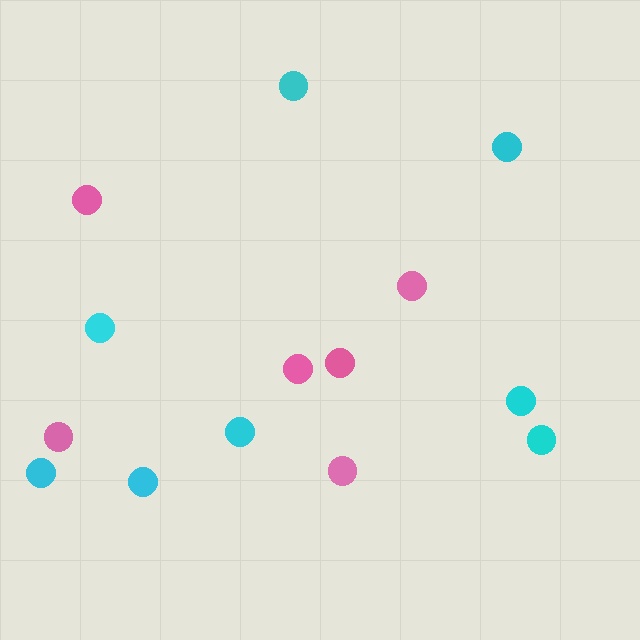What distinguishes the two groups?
There are 2 groups: one group of pink circles (6) and one group of cyan circles (8).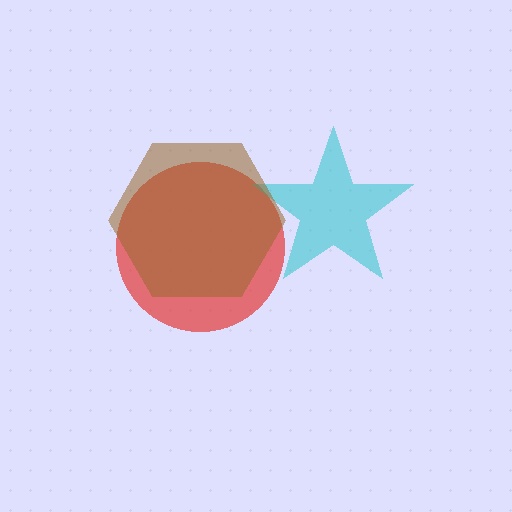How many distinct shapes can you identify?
There are 3 distinct shapes: a red circle, a cyan star, a brown hexagon.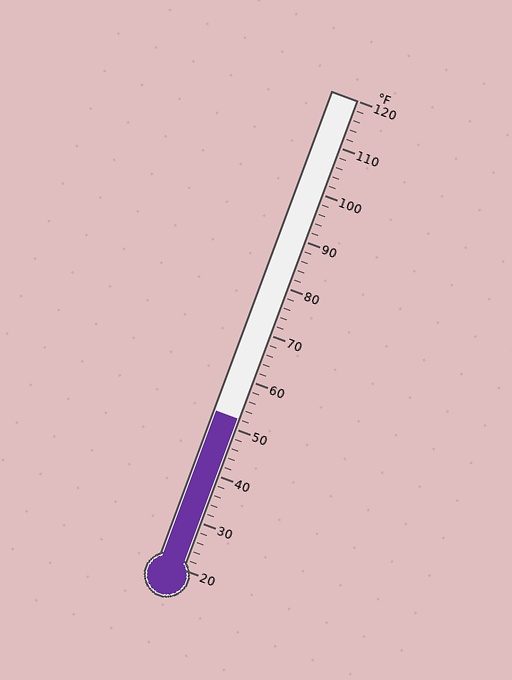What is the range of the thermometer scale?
The thermometer scale ranges from 20°F to 120°F.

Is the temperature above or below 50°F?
The temperature is above 50°F.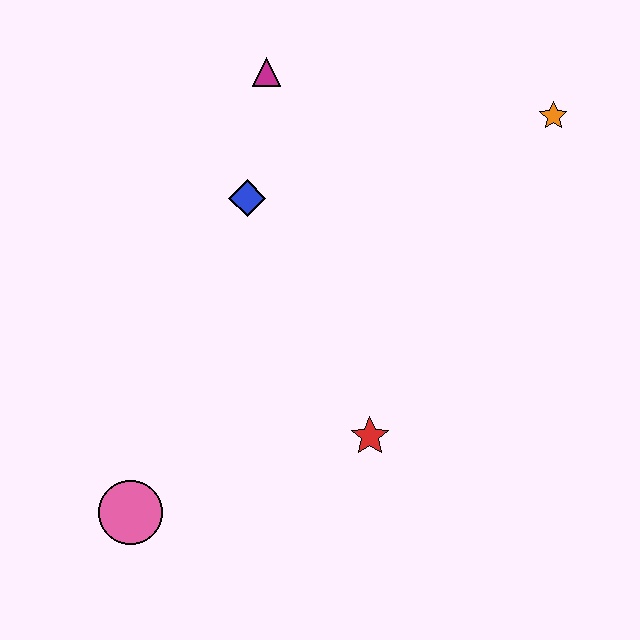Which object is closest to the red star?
The pink circle is closest to the red star.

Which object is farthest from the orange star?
The pink circle is farthest from the orange star.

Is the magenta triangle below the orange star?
No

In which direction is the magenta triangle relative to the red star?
The magenta triangle is above the red star.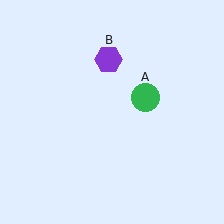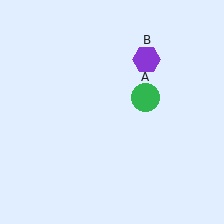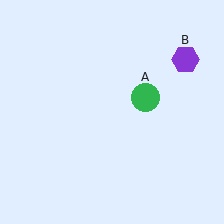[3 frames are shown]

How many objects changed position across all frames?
1 object changed position: purple hexagon (object B).